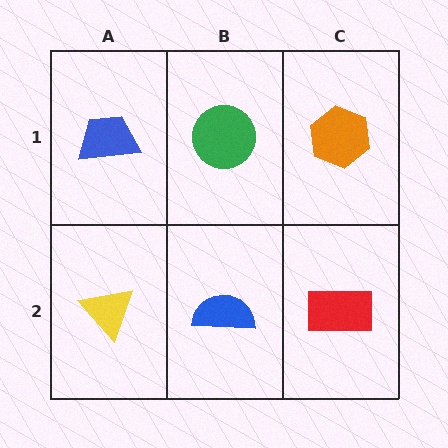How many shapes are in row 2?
3 shapes.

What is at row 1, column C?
An orange hexagon.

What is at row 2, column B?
A blue semicircle.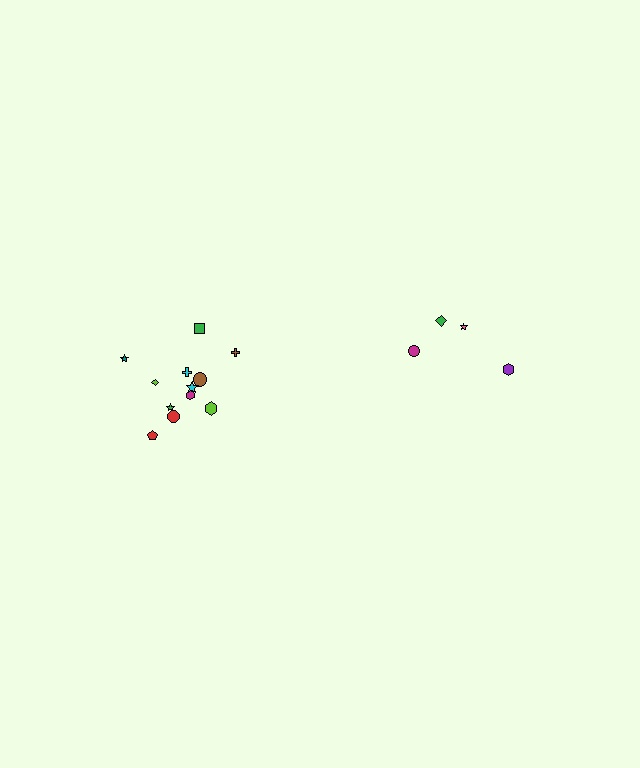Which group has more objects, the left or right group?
The left group.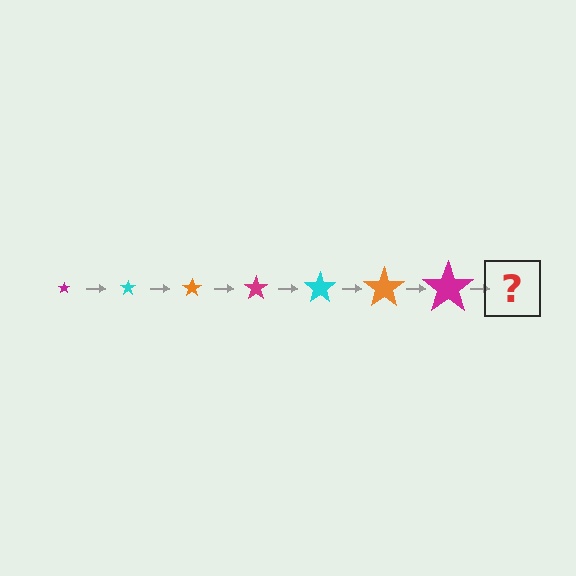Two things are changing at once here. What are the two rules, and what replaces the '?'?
The two rules are that the star grows larger each step and the color cycles through magenta, cyan, and orange. The '?' should be a cyan star, larger than the previous one.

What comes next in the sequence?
The next element should be a cyan star, larger than the previous one.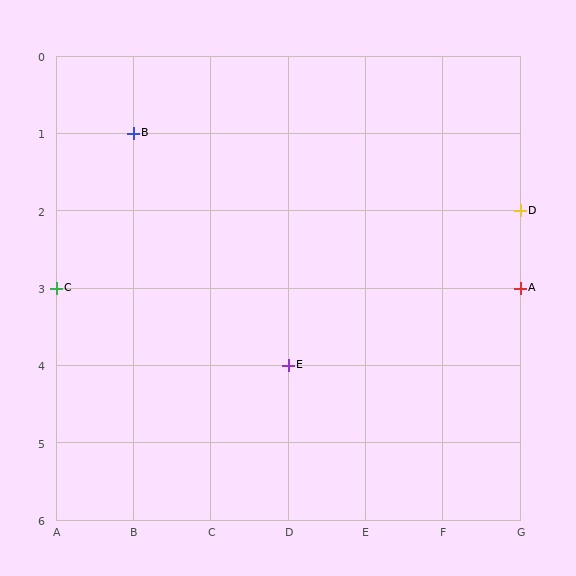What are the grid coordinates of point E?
Point E is at grid coordinates (D, 4).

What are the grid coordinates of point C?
Point C is at grid coordinates (A, 3).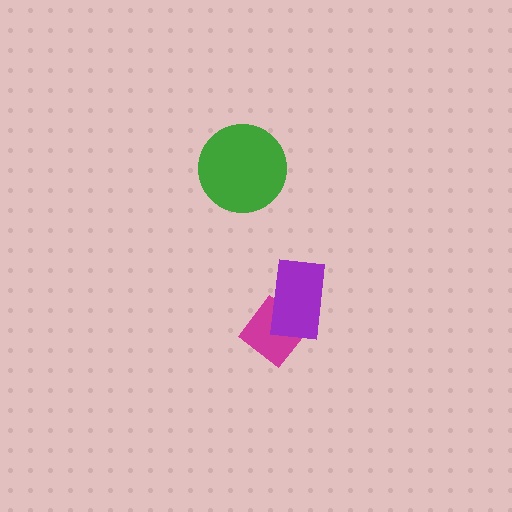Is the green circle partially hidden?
No, no other shape covers it.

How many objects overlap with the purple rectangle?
1 object overlaps with the purple rectangle.